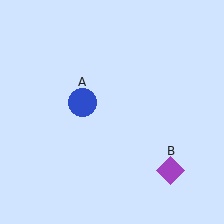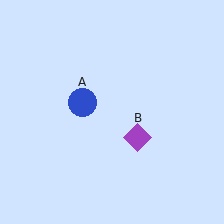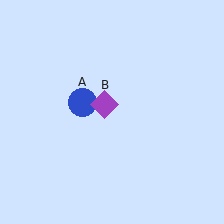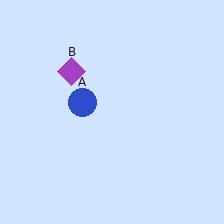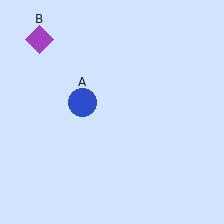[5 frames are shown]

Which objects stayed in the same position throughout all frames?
Blue circle (object A) remained stationary.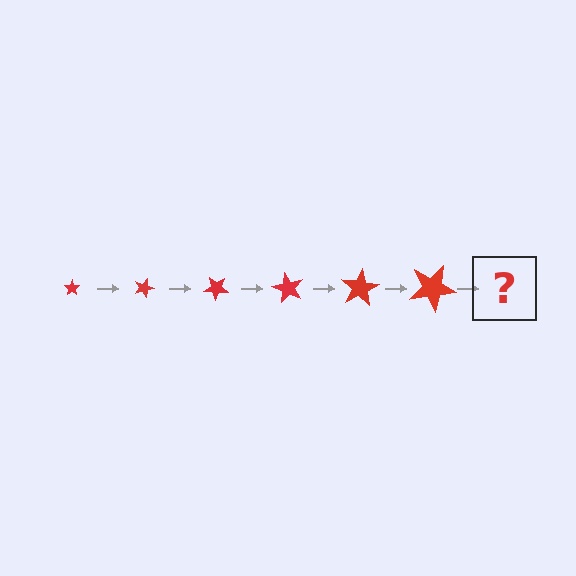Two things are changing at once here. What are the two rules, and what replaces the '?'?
The two rules are that the star grows larger each step and it rotates 20 degrees each step. The '?' should be a star, larger than the previous one and rotated 120 degrees from the start.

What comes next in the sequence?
The next element should be a star, larger than the previous one and rotated 120 degrees from the start.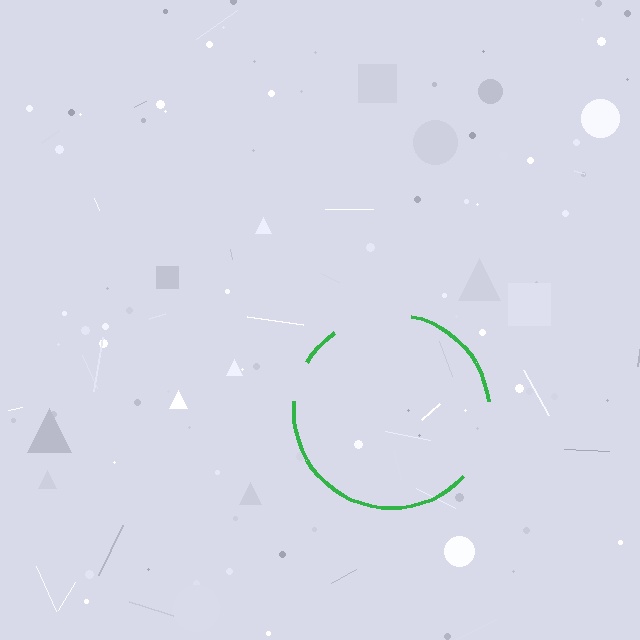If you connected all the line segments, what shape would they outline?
They would outline a circle.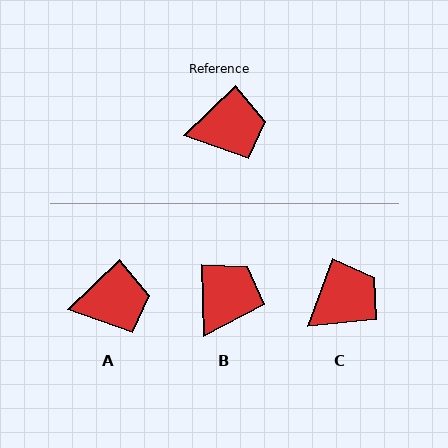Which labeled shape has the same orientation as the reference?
A.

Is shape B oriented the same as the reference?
No, it is off by about 48 degrees.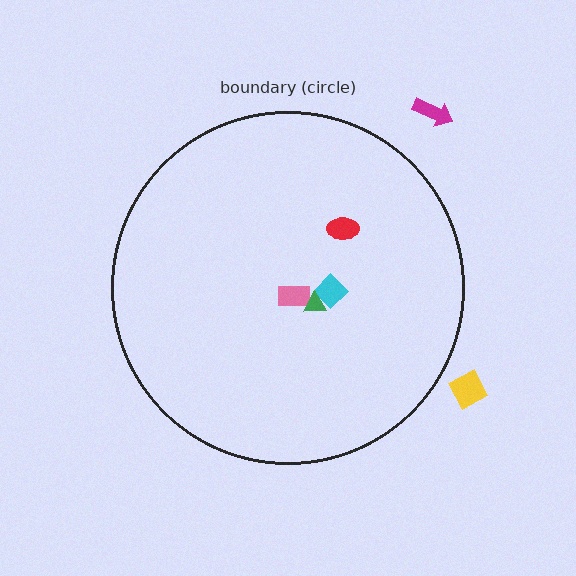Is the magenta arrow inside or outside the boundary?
Outside.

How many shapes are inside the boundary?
4 inside, 2 outside.